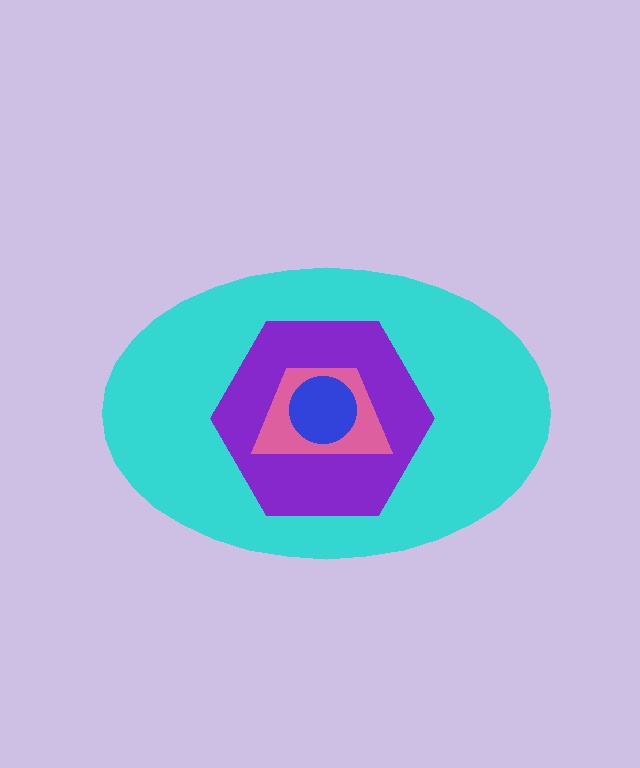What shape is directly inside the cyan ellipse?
The purple hexagon.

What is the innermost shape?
The blue circle.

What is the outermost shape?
The cyan ellipse.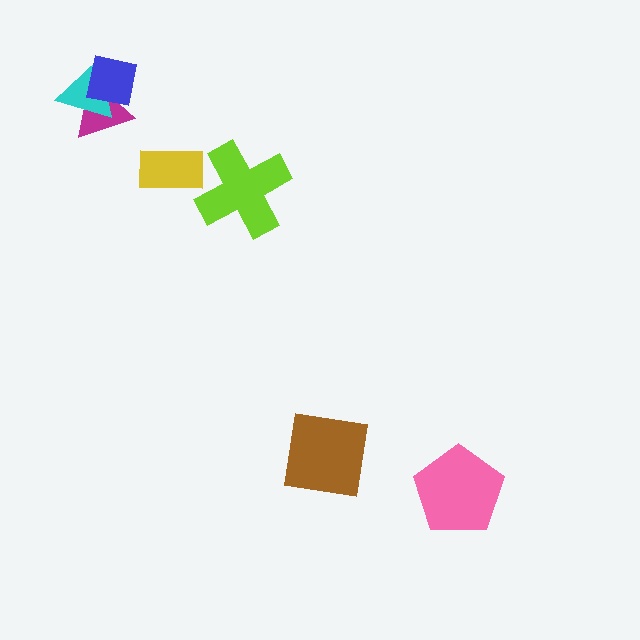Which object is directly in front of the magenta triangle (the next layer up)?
The cyan triangle is directly in front of the magenta triangle.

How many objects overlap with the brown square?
0 objects overlap with the brown square.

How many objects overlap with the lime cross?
0 objects overlap with the lime cross.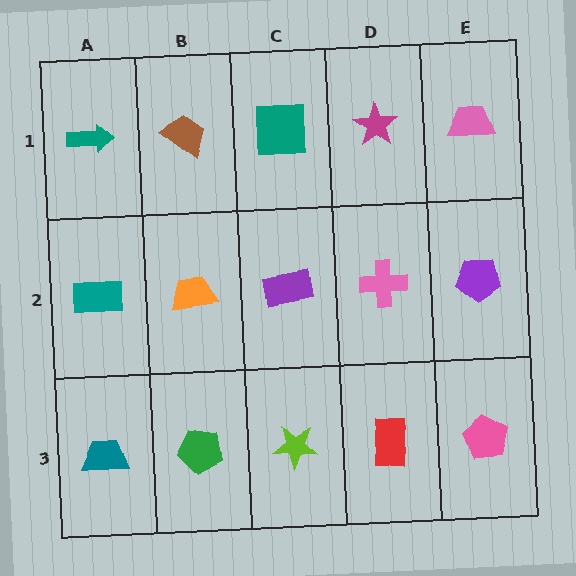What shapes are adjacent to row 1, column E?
A purple pentagon (row 2, column E), a magenta star (row 1, column D).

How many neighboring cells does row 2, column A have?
3.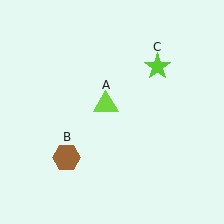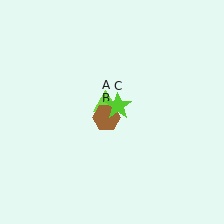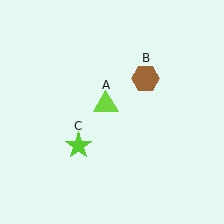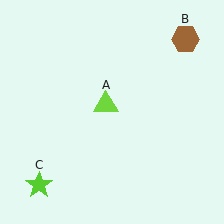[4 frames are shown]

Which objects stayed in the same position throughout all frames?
Lime triangle (object A) remained stationary.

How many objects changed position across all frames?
2 objects changed position: brown hexagon (object B), lime star (object C).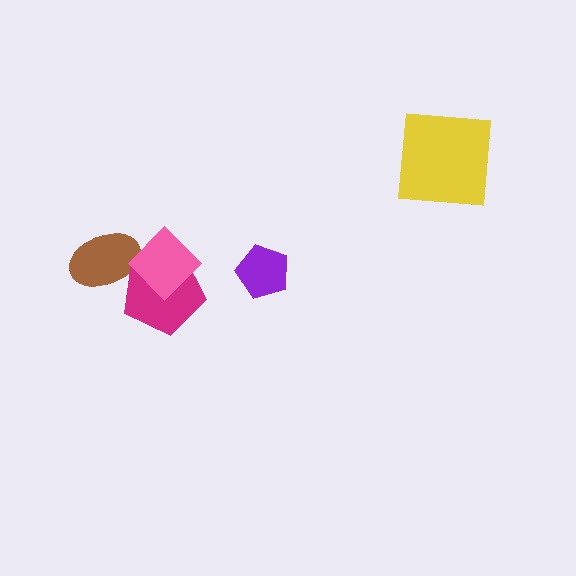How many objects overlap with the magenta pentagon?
2 objects overlap with the magenta pentagon.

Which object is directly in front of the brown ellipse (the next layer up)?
The magenta pentagon is directly in front of the brown ellipse.